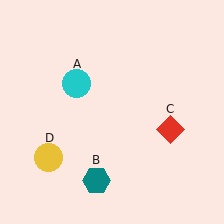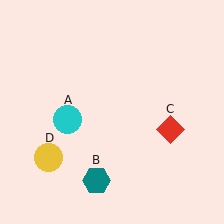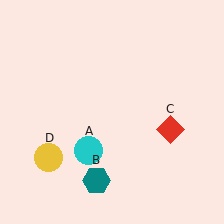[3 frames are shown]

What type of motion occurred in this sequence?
The cyan circle (object A) rotated counterclockwise around the center of the scene.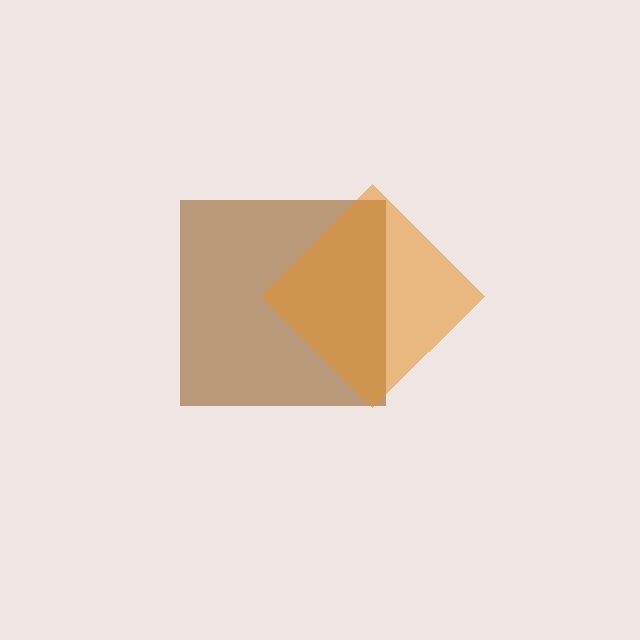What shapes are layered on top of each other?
The layered shapes are: a brown square, an orange diamond.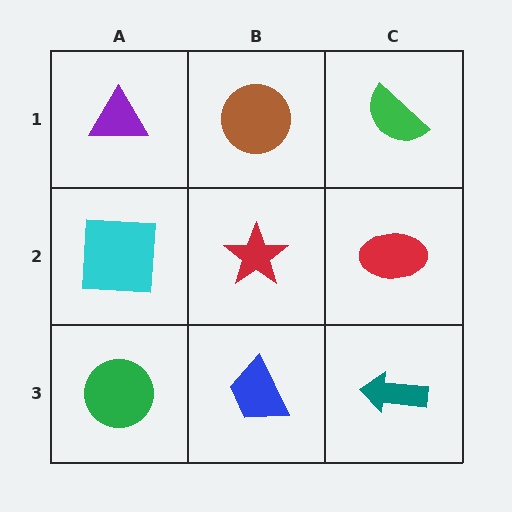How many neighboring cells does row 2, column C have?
3.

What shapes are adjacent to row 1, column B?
A red star (row 2, column B), a purple triangle (row 1, column A), a green semicircle (row 1, column C).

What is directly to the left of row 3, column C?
A blue trapezoid.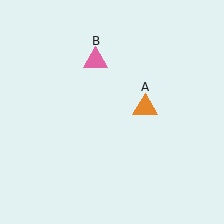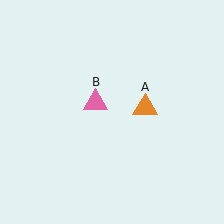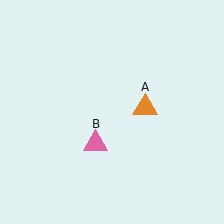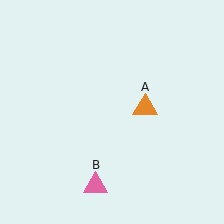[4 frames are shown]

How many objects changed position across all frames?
1 object changed position: pink triangle (object B).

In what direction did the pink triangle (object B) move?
The pink triangle (object B) moved down.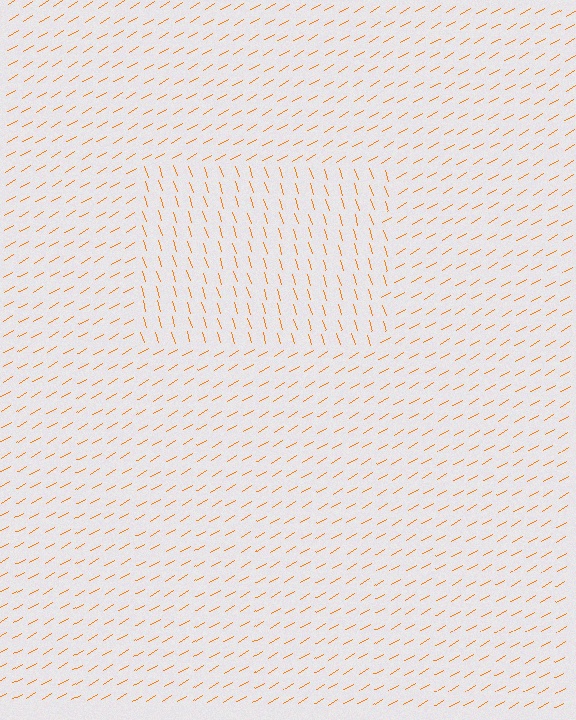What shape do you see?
I see a rectangle.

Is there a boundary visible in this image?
Yes, there is a texture boundary formed by a change in line orientation.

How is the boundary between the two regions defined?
The boundary is defined purely by a change in line orientation (approximately 77 degrees difference). All lines are the same color and thickness.